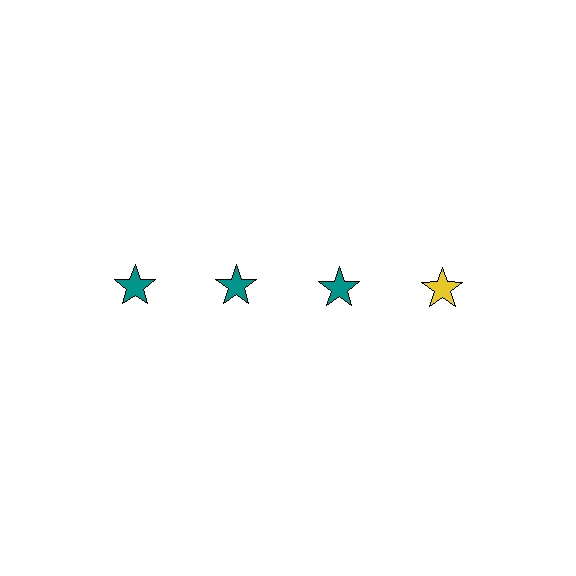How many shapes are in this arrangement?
There are 4 shapes arranged in a grid pattern.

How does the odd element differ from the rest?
It has a different color: yellow instead of teal.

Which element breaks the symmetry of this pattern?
The yellow star in the top row, second from right column breaks the symmetry. All other shapes are teal stars.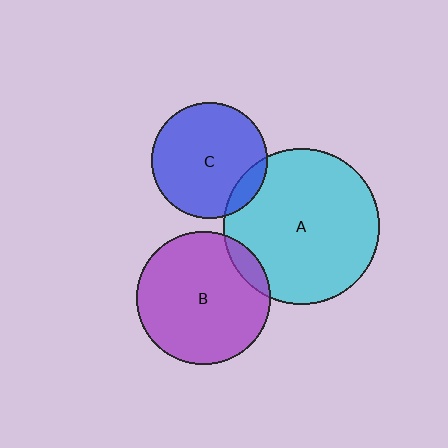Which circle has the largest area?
Circle A (cyan).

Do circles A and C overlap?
Yes.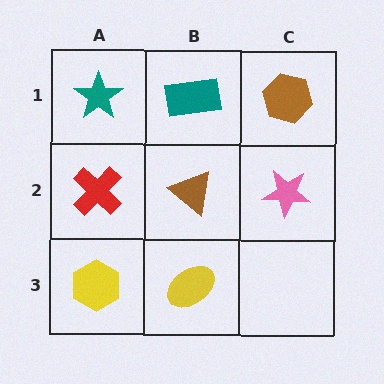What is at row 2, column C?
A pink star.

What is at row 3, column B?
A yellow ellipse.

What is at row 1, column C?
A brown hexagon.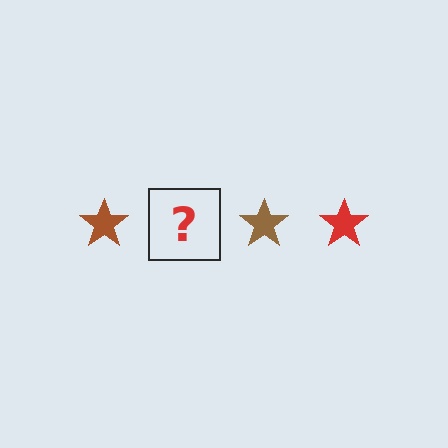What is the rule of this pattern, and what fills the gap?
The rule is that the pattern cycles through brown, red stars. The gap should be filled with a red star.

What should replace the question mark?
The question mark should be replaced with a red star.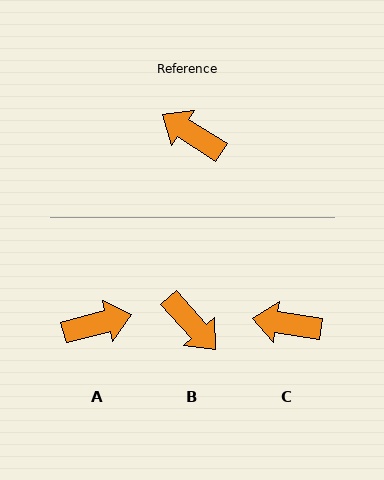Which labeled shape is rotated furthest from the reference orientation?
B, about 165 degrees away.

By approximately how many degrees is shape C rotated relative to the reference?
Approximately 24 degrees counter-clockwise.